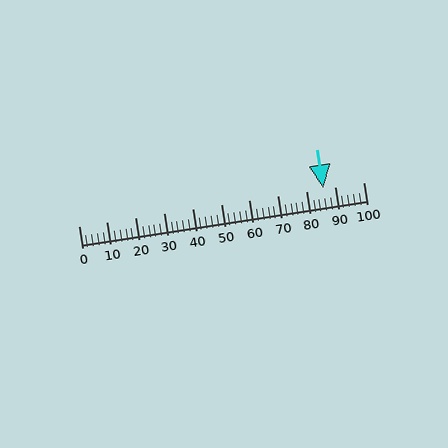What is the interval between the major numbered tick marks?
The major tick marks are spaced 10 units apart.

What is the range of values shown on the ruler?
The ruler shows values from 0 to 100.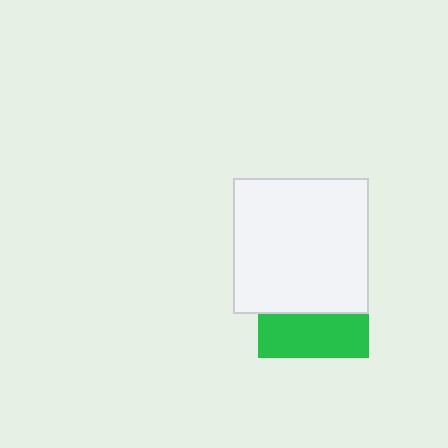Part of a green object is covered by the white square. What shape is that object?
It is a square.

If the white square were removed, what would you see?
You would see the complete green square.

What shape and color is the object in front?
The object in front is a white square.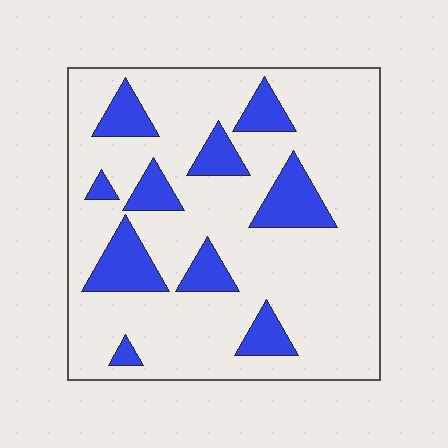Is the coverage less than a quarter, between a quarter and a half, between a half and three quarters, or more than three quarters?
Less than a quarter.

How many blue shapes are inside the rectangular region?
10.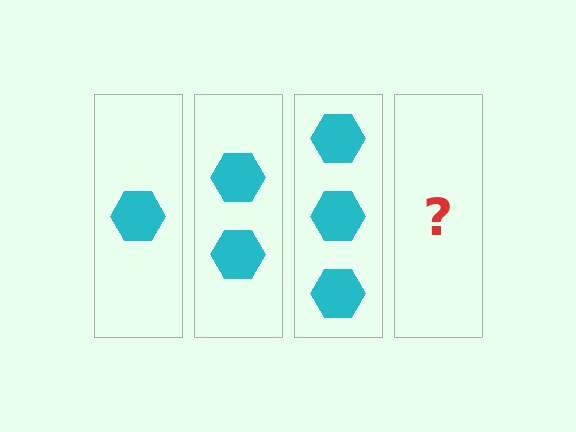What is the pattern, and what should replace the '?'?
The pattern is that each step adds one more hexagon. The '?' should be 4 hexagons.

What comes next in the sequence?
The next element should be 4 hexagons.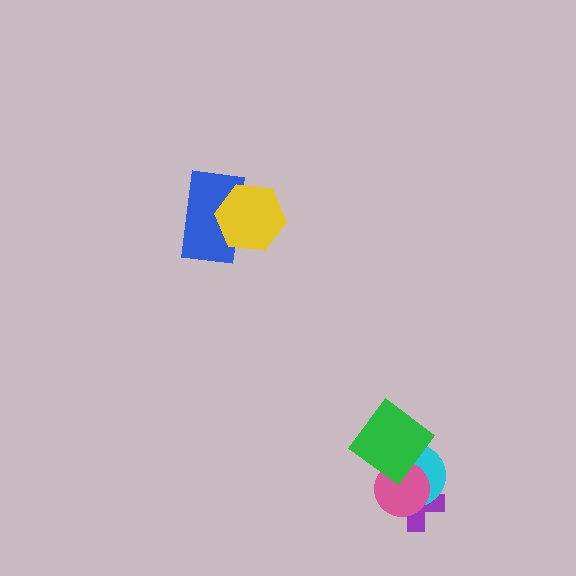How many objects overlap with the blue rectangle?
1 object overlaps with the blue rectangle.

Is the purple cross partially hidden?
Yes, it is partially covered by another shape.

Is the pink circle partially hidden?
Yes, it is partially covered by another shape.